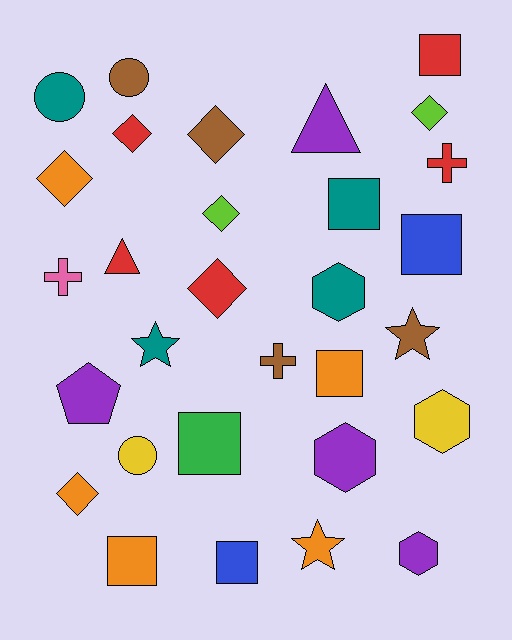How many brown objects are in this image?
There are 4 brown objects.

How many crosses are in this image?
There are 3 crosses.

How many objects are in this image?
There are 30 objects.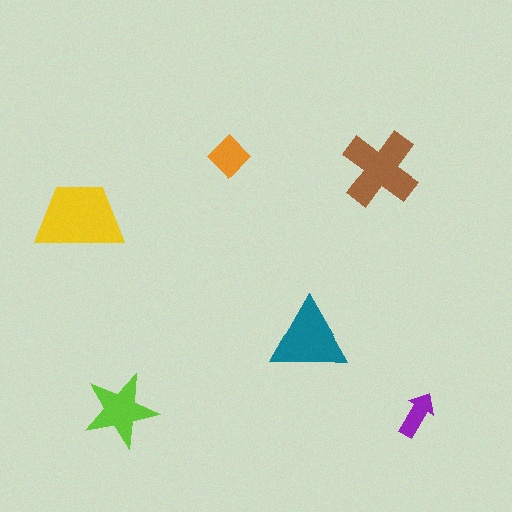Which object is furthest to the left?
The yellow trapezoid is leftmost.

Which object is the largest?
The yellow trapezoid.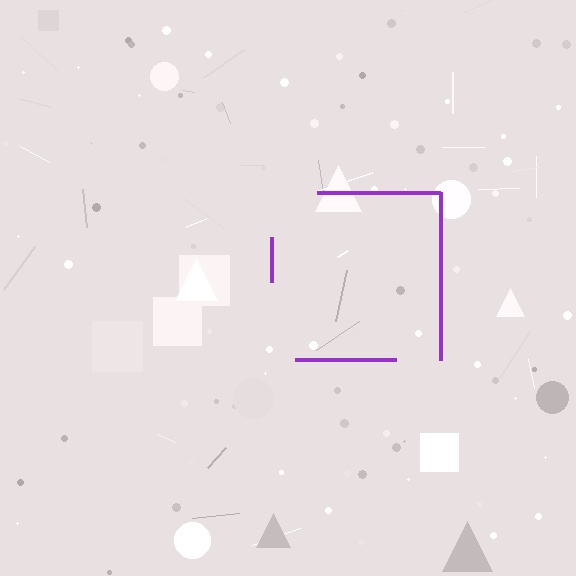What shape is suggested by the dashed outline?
The dashed outline suggests a square.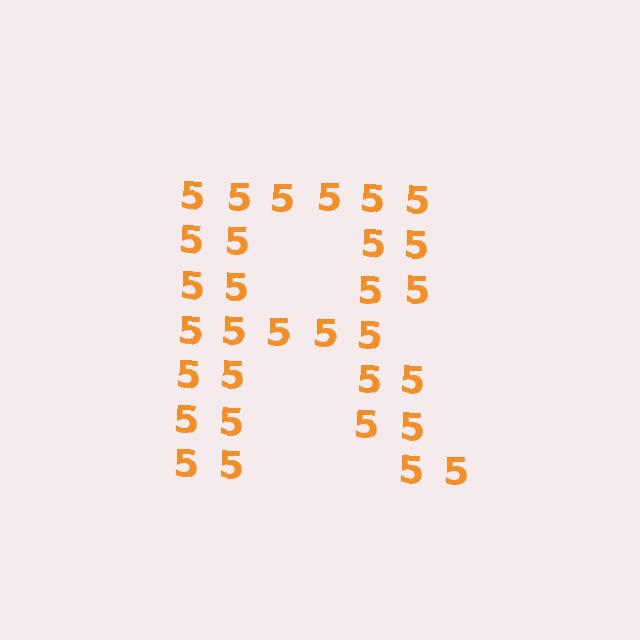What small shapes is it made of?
It is made of small digit 5's.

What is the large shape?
The large shape is the letter R.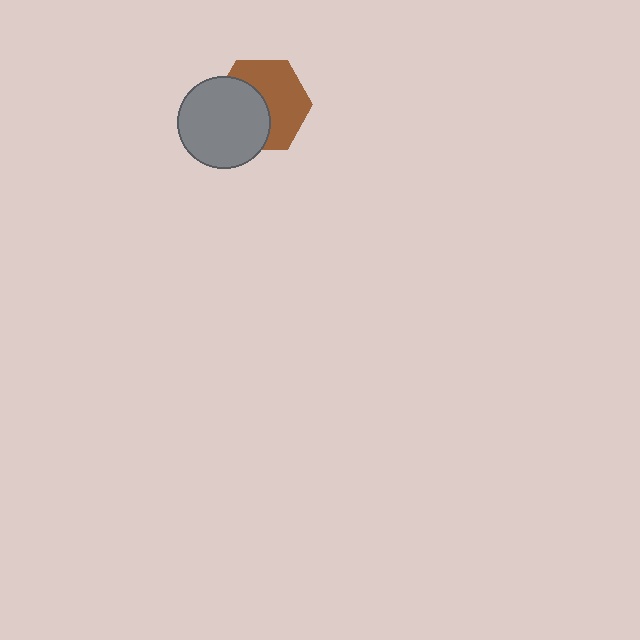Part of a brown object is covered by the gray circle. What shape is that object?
It is a hexagon.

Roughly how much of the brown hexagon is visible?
About half of it is visible (roughly 55%).